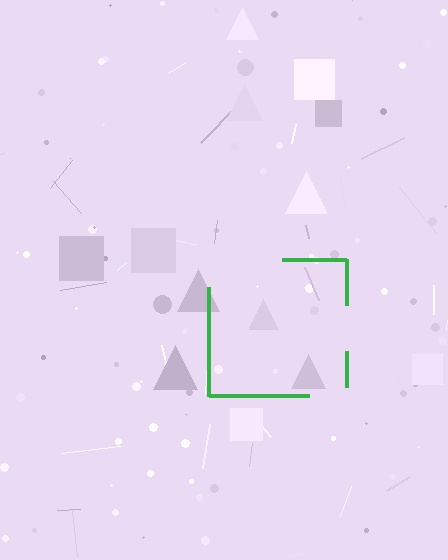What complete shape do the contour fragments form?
The contour fragments form a square.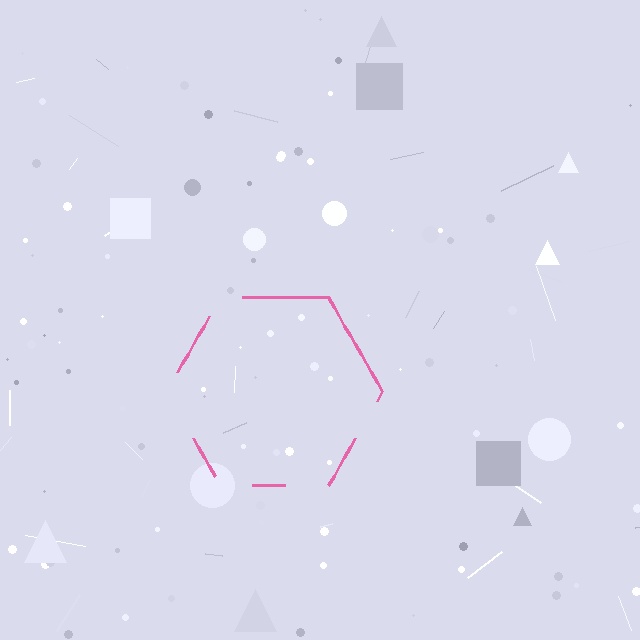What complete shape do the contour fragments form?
The contour fragments form a hexagon.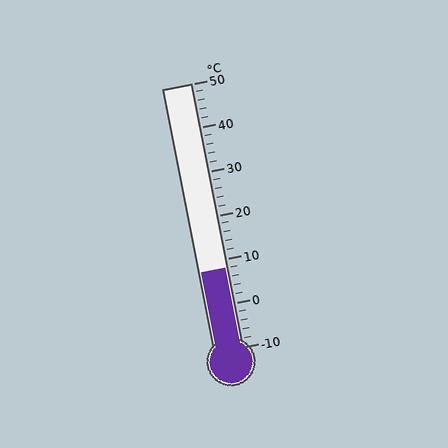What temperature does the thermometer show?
The thermometer shows approximately 8°C.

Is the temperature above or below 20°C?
The temperature is below 20°C.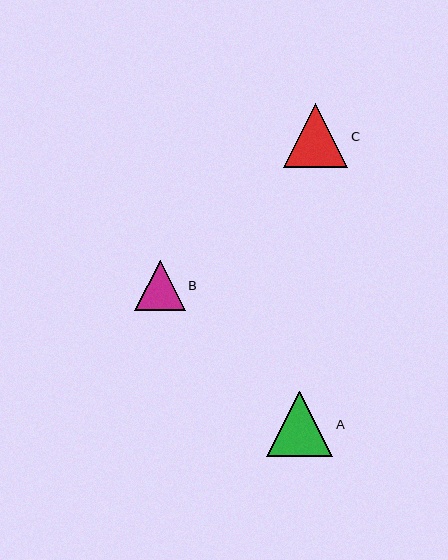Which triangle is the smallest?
Triangle B is the smallest with a size of approximately 51 pixels.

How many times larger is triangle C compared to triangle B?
Triangle C is approximately 1.3 times the size of triangle B.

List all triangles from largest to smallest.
From largest to smallest: A, C, B.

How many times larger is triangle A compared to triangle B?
Triangle A is approximately 1.3 times the size of triangle B.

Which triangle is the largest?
Triangle A is the largest with a size of approximately 66 pixels.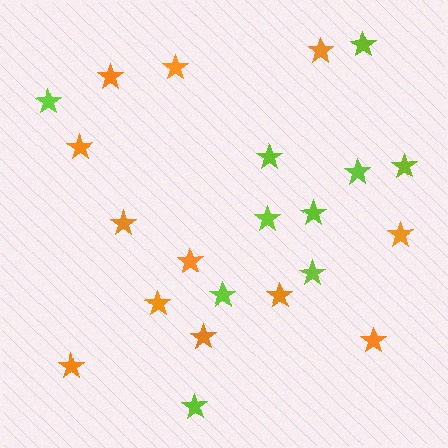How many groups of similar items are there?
There are 2 groups: one group of orange stars (12) and one group of lime stars (10).